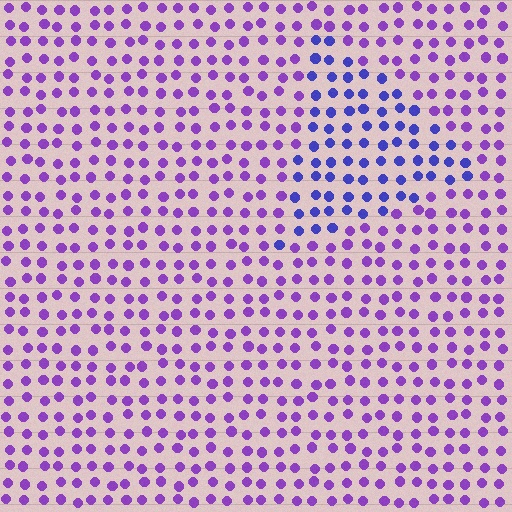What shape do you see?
I see a triangle.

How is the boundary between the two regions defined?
The boundary is defined purely by a slight shift in hue (about 36 degrees). Spacing, size, and orientation are identical on both sides.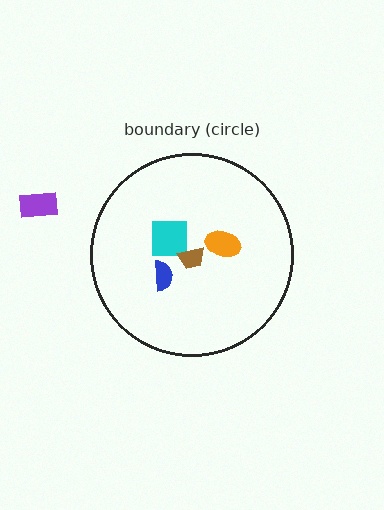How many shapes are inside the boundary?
4 inside, 1 outside.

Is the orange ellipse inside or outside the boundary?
Inside.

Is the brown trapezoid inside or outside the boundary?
Inside.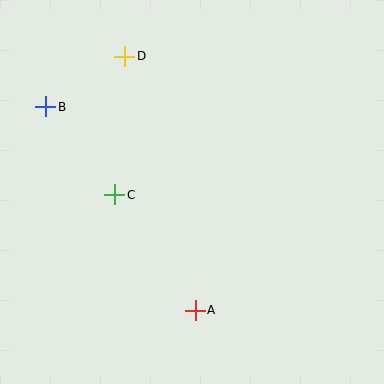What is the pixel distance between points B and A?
The distance between B and A is 252 pixels.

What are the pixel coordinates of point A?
Point A is at (195, 310).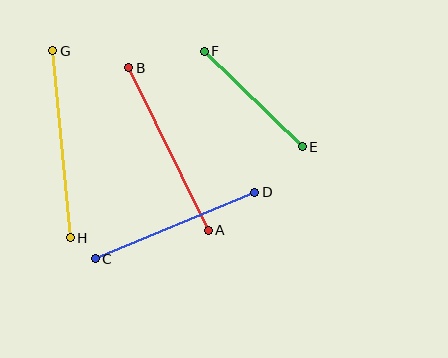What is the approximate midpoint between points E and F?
The midpoint is at approximately (253, 99) pixels.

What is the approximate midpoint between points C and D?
The midpoint is at approximately (175, 226) pixels.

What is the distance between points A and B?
The distance is approximately 181 pixels.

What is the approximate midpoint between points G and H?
The midpoint is at approximately (62, 144) pixels.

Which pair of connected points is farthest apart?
Points G and H are farthest apart.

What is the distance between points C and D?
The distance is approximately 173 pixels.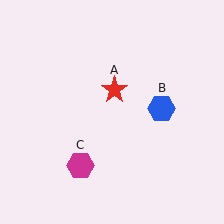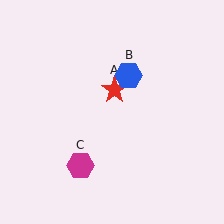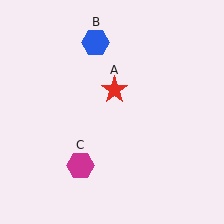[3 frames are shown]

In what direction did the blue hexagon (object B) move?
The blue hexagon (object B) moved up and to the left.